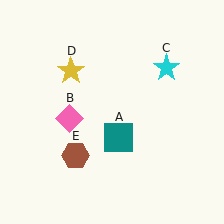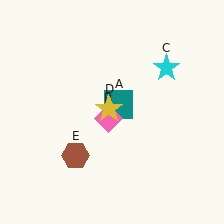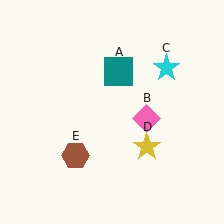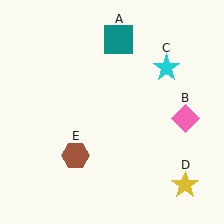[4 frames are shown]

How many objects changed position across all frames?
3 objects changed position: teal square (object A), pink diamond (object B), yellow star (object D).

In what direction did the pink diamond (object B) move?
The pink diamond (object B) moved right.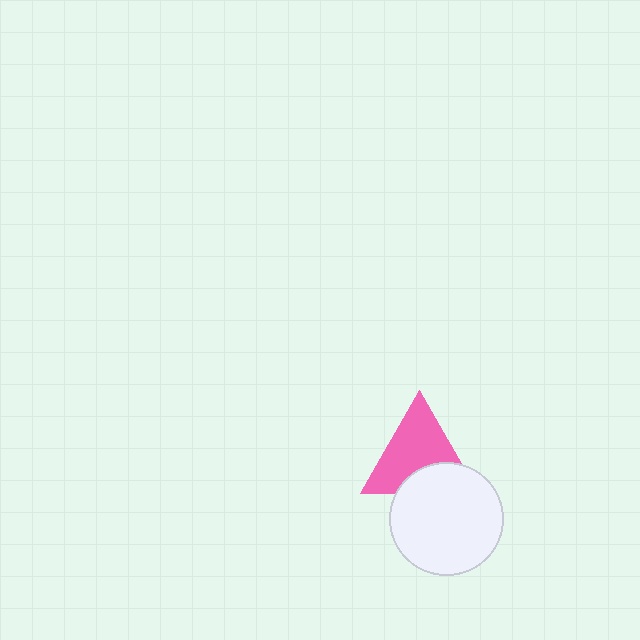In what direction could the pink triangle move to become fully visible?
The pink triangle could move up. That would shift it out from behind the white circle entirely.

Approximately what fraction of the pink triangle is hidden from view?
Roughly 31% of the pink triangle is hidden behind the white circle.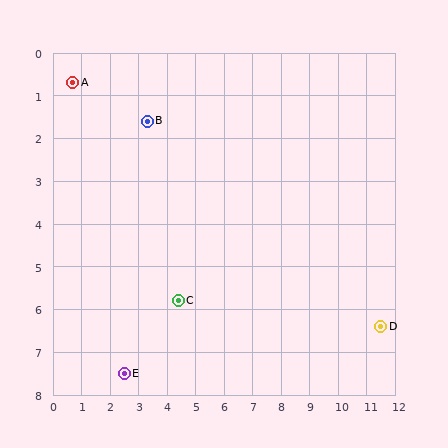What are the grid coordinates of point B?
Point B is at approximately (3.3, 1.6).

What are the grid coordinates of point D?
Point D is at approximately (11.5, 6.4).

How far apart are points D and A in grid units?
Points D and A are about 12.2 grid units apart.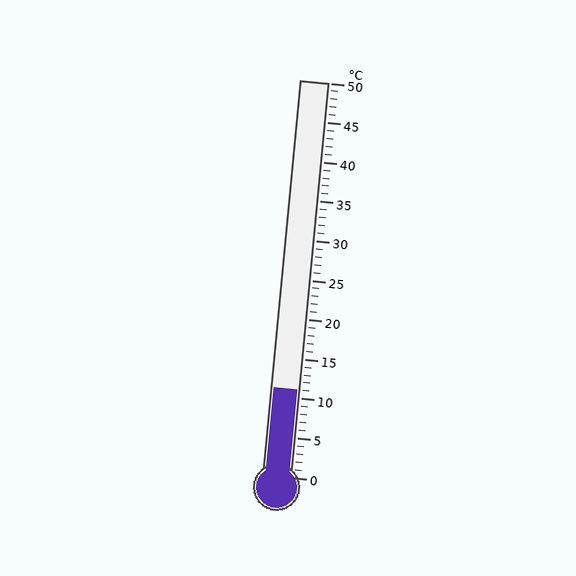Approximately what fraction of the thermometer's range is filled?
The thermometer is filled to approximately 20% of its range.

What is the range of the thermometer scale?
The thermometer scale ranges from 0°C to 50°C.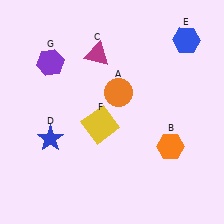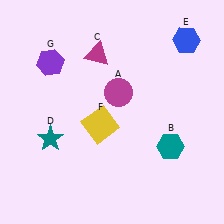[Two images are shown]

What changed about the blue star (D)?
In Image 1, D is blue. In Image 2, it changed to teal.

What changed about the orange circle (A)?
In Image 1, A is orange. In Image 2, it changed to magenta.